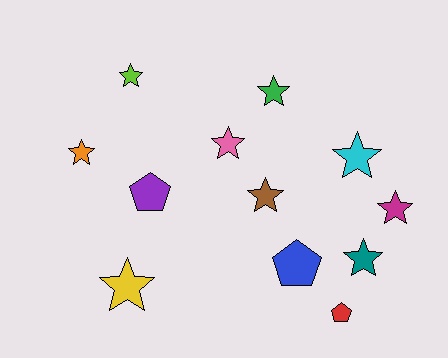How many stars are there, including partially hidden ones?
There are 9 stars.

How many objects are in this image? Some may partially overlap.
There are 12 objects.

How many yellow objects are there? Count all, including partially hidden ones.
There is 1 yellow object.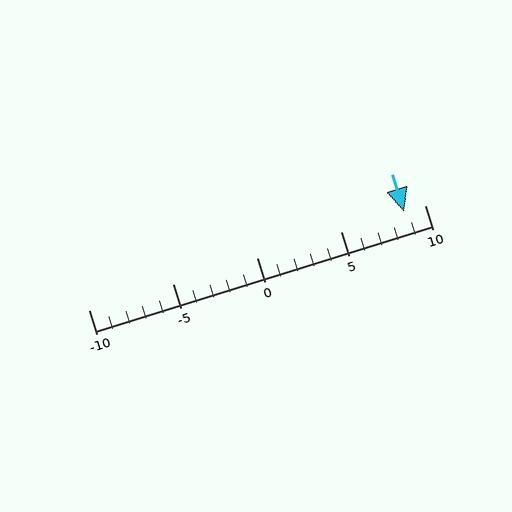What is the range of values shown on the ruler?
The ruler shows values from -10 to 10.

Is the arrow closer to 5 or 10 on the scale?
The arrow is closer to 10.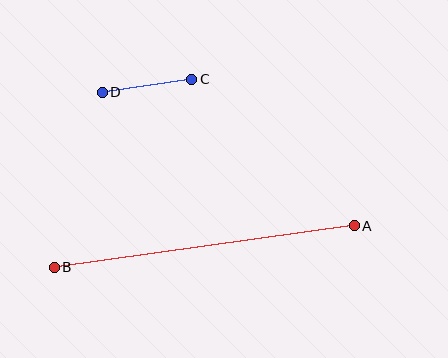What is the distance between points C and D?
The distance is approximately 90 pixels.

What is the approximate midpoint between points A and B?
The midpoint is at approximately (204, 247) pixels.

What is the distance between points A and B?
The distance is approximately 303 pixels.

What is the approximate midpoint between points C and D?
The midpoint is at approximately (147, 86) pixels.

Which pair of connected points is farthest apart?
Points A and B are farthest apart.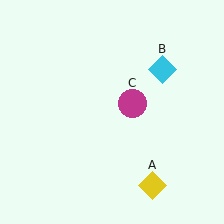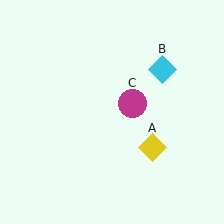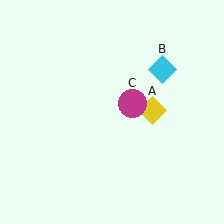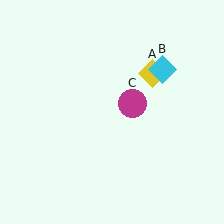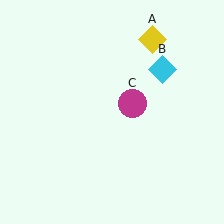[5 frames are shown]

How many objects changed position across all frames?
1 object changed position: yellow diamond (object A).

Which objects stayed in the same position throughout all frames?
Cyan diamond (object B) and magenta circle (object C) remained stationary.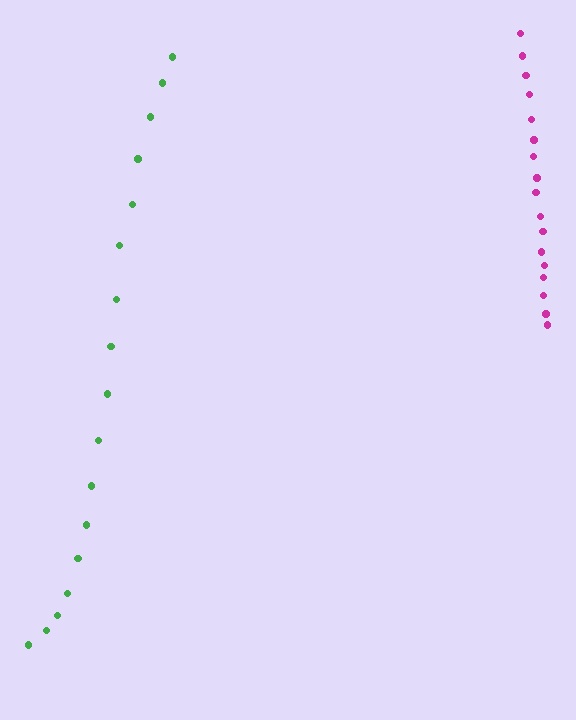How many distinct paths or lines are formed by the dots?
There are 2 distinct paths.